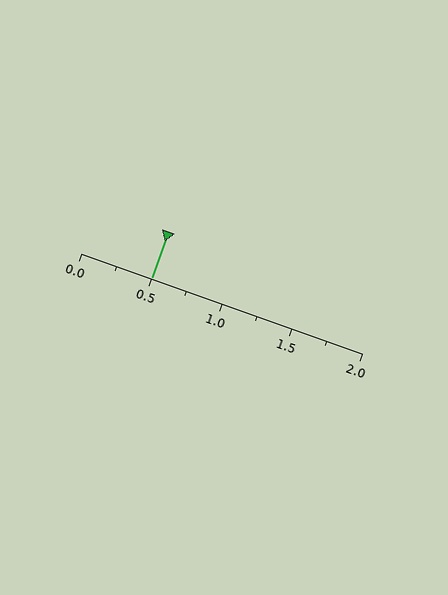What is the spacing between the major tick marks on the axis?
The major ticks are spaced 0.5 apart.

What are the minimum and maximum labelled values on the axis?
The axis runs from 0.0 to 2.0.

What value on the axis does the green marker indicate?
The marker indicates approximately 0.5.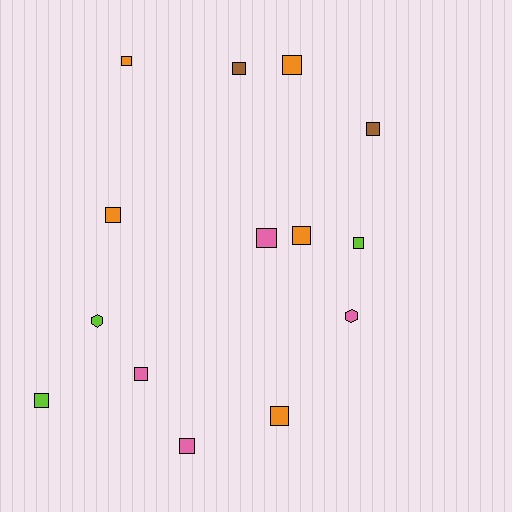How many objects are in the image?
There are 14 objects.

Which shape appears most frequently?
Square, with 12 objects.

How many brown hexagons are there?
There are no brown hexagons.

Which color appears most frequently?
Orange, with 5 objects.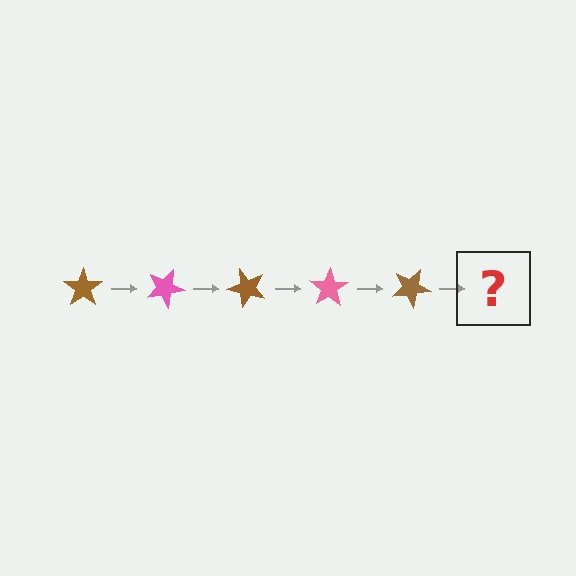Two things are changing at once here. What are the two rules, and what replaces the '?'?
The two rules are that it rotates 25 degrees each step and the color cycles through brown and pink. The '?' should be a pink star, rotated 125 degrees from the start.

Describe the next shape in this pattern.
It should be a pink star, rotated 125 degrees from the start.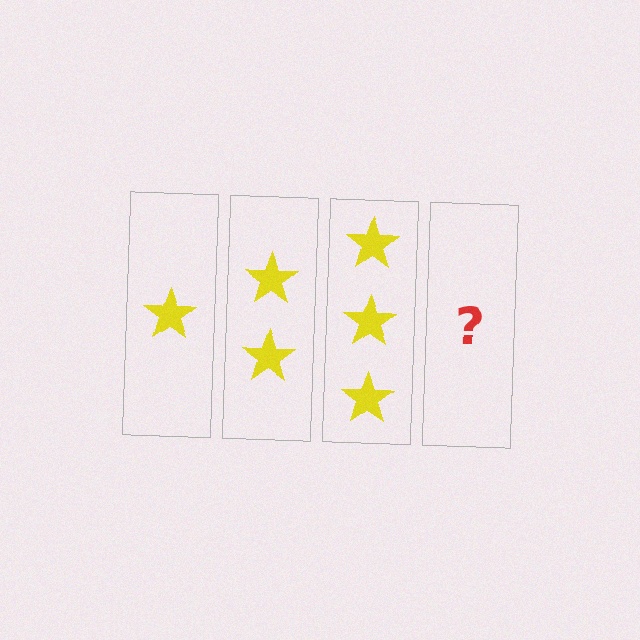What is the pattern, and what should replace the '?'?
The pattern is that each step adds one more star. The '?' should be 4 stars.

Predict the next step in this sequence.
The next step is 4 stars.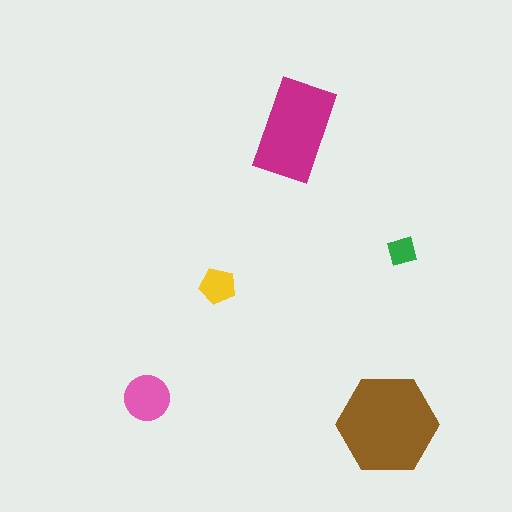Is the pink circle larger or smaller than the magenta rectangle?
Smaller.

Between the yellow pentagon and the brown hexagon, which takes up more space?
The brown hexagon.